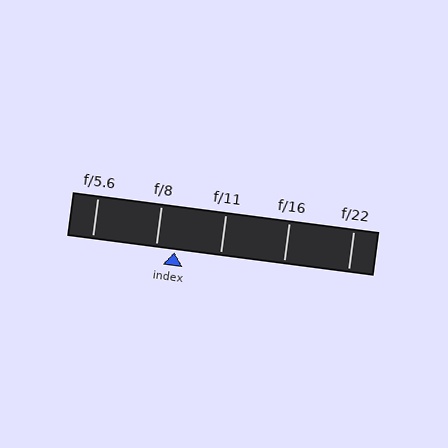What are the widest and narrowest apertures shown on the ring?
The widest aperture shown is f/5.6 and the narrowest is f/22.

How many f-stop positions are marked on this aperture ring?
There are 5 f-stop positions marked.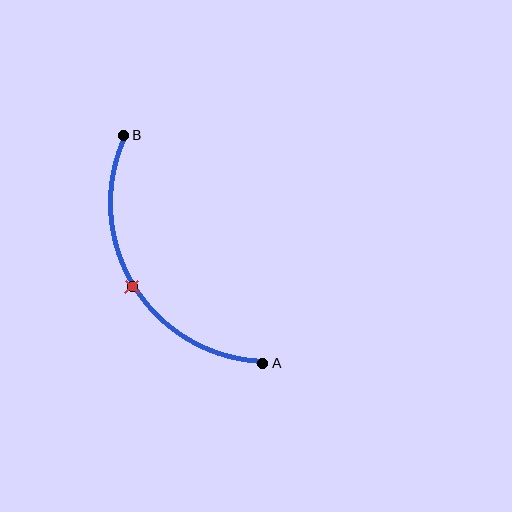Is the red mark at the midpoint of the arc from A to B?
Yes. The red mark lies on the arc at equal arc-length from both A and B — it is the arc midpoint.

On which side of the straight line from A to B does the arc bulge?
The arc bulges to the left of the straight line connecting A and B.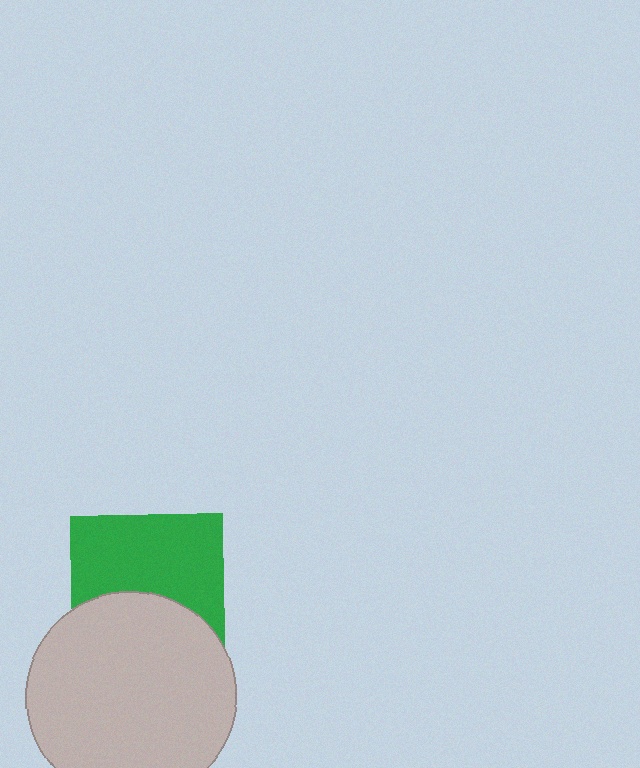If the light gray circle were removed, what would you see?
You would see the complete green square.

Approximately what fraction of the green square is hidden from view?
Roughly 42% of the green square is hidden behind the light gray circle.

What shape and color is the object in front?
The object in front is a light gray circle.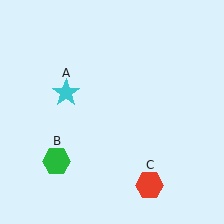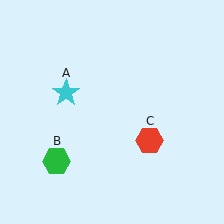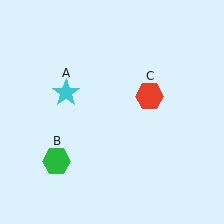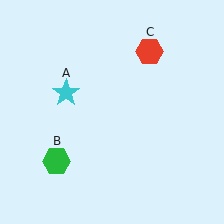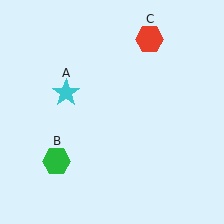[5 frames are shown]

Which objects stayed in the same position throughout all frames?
Cyan star (object A) and green hexagon (object B) remained stationary.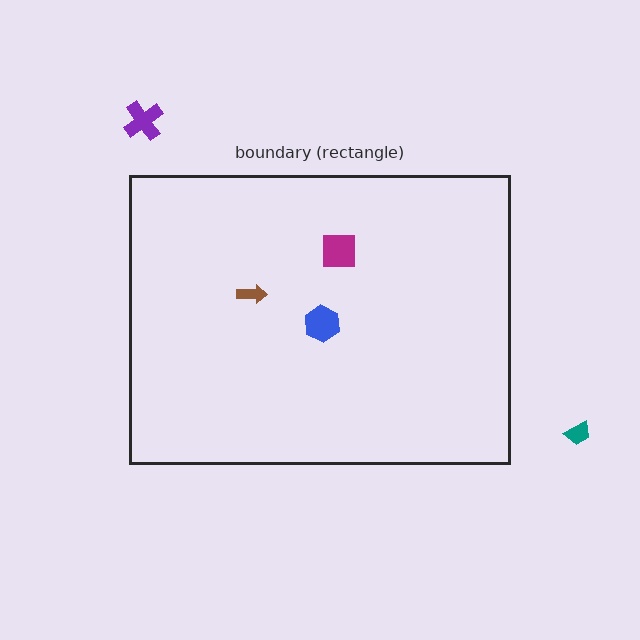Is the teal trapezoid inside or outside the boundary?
Outside.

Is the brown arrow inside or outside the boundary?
Inside.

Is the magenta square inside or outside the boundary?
Inside.